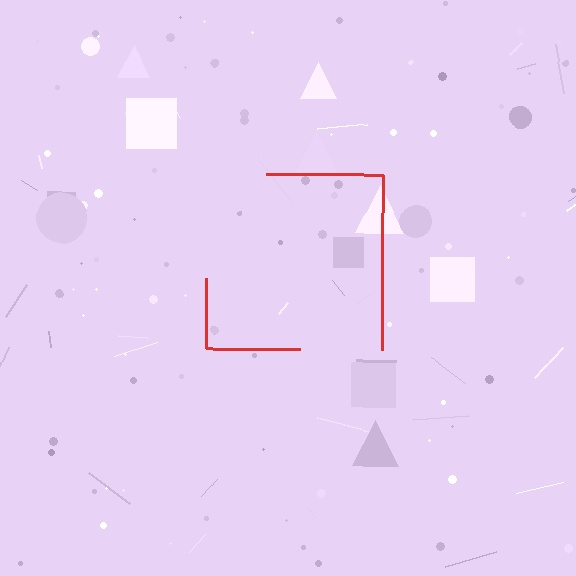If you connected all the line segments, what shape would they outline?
They would outline a square.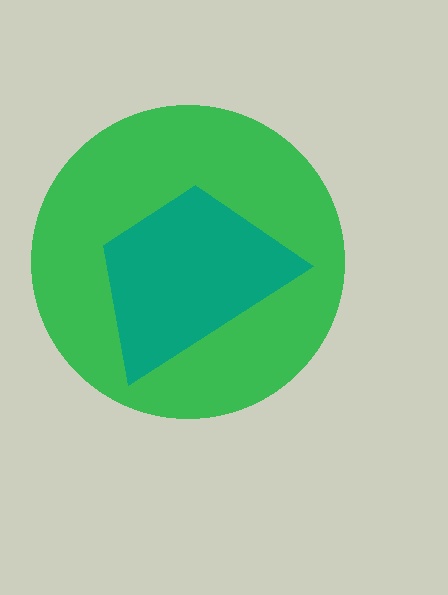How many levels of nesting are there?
2.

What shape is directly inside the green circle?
The teal trapezoid.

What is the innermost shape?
The teal trapezoid.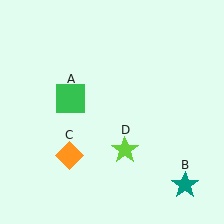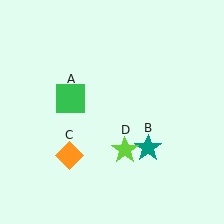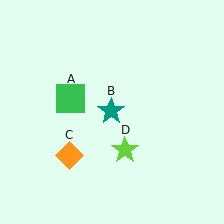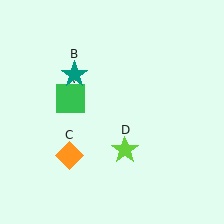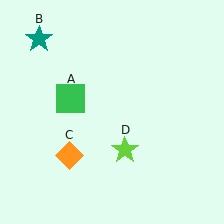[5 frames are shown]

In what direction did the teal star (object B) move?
The teal star (object B) moved up and to the left.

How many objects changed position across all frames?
1 object changed position: teal star (object B).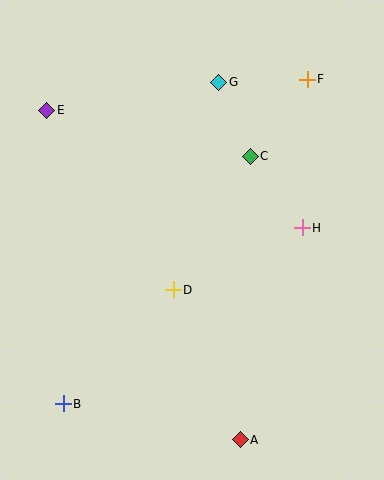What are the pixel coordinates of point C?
Point C is at (250, 156).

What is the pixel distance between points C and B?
The distance between C and B is 310 pixels.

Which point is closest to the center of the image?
Point D at (173, 290) is closest to the center.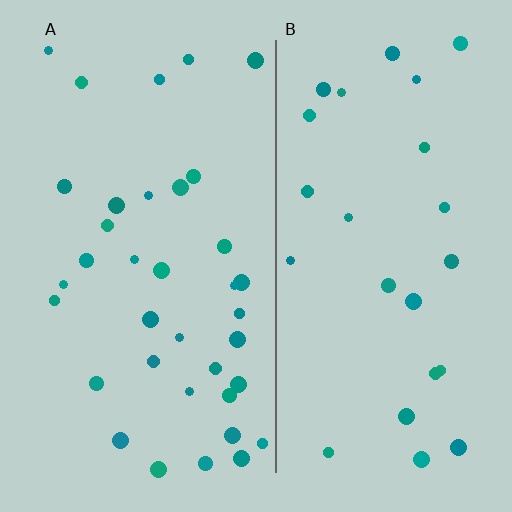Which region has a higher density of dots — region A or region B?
A (the left).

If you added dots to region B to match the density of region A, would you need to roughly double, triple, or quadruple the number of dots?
Approximately double.